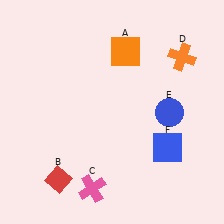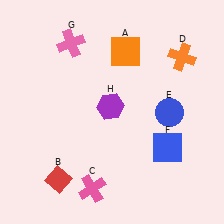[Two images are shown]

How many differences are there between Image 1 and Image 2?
There are 2 differences between the two images.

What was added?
A pink cross (G), a purple hexagon (H) were added in Image 2.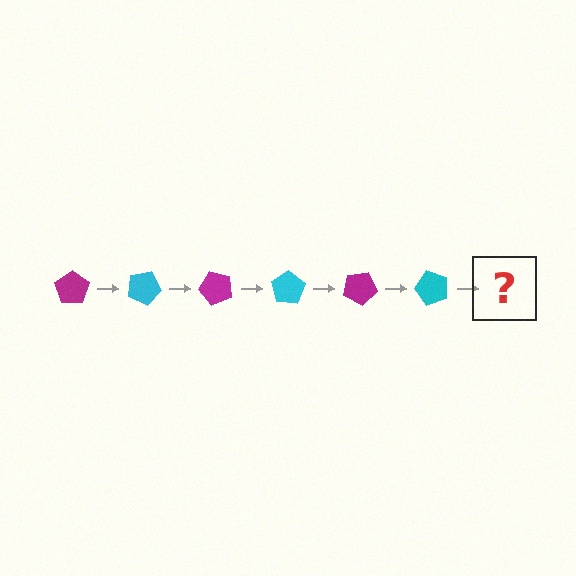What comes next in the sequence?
The next element should be a magenta pentagon, rotated 150 degrees from the start.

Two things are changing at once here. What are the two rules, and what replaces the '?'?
The two rules are that it rotates 25 degrees each step and the color cycles through magenta and cyan. The '?' should be a magenta pentagon, rotated 150 degrees from the start.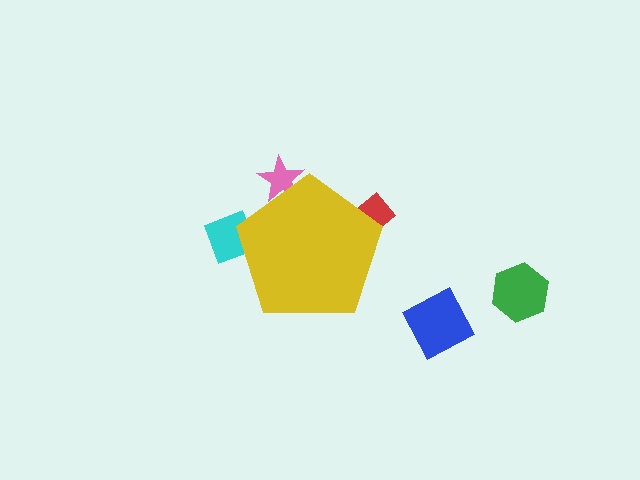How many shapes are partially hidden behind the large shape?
3 shapes are partially hidden.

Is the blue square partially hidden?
No, the blue square is fully visible.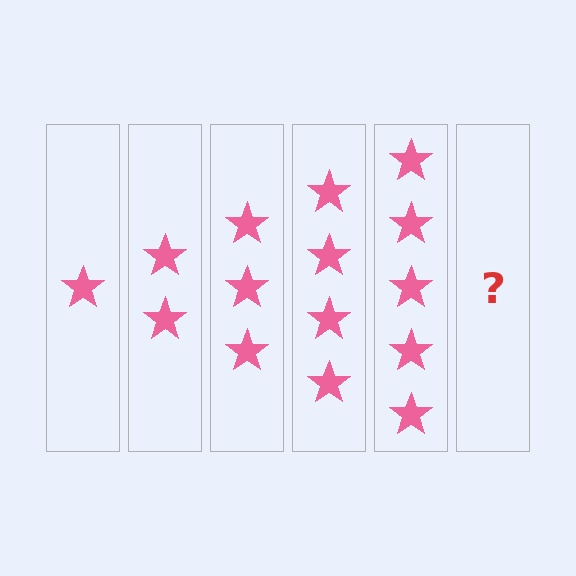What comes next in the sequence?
The next element should be 6 stars.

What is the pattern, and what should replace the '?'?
The pattern is that each step adds one more star. The '?' should be 6 stars.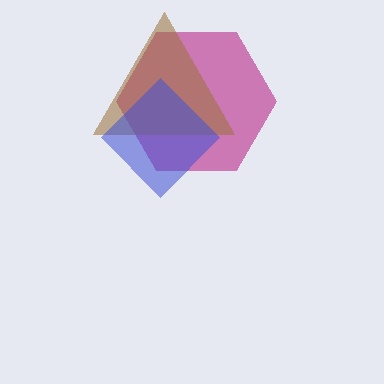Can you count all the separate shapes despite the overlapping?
Yes, there are 3 separate shapes.